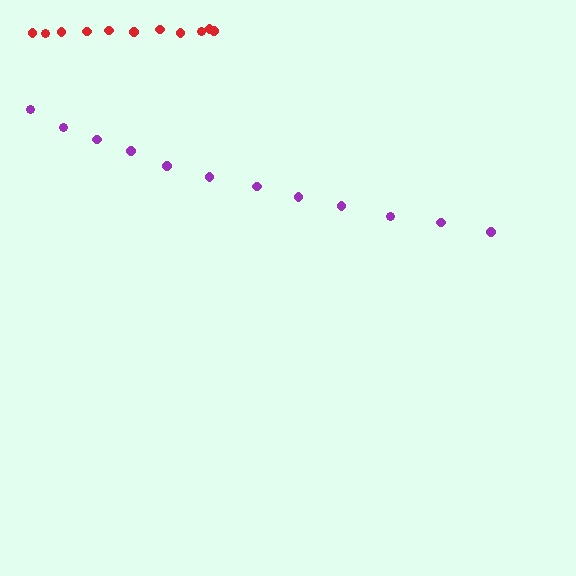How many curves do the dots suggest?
There are 2 distinct paths.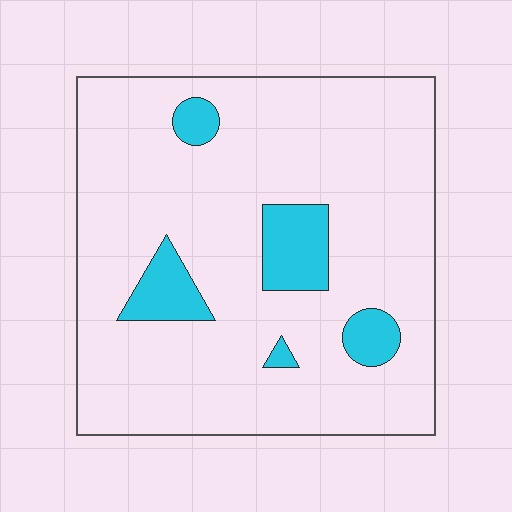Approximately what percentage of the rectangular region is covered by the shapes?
Approximately 10%.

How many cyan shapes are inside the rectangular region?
5.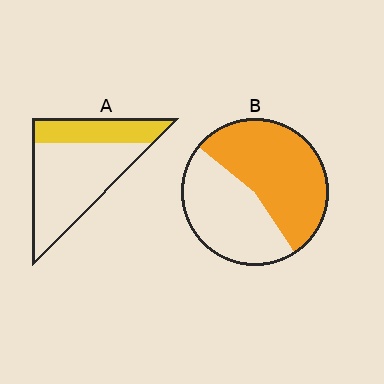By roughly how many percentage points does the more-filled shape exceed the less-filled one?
By roughly 25 percentage points (B over A).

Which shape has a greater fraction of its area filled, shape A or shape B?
Shape B.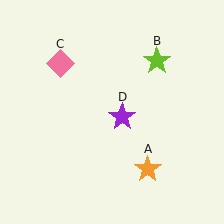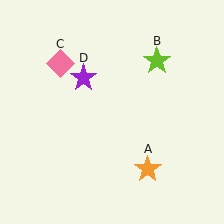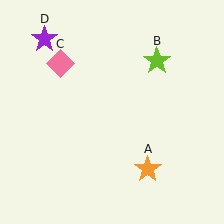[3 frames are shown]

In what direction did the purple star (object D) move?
The purple star (object D) moved up and to the left.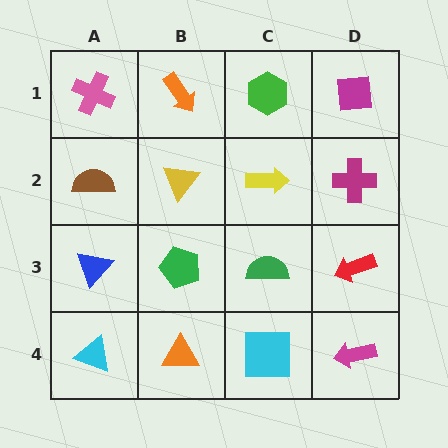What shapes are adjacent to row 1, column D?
A magenta cross (row 2, column D), a green hexagon (row 1, column C).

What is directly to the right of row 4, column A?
An orange triangle.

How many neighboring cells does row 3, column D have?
3.